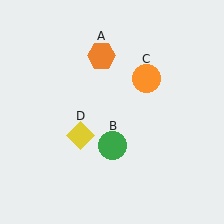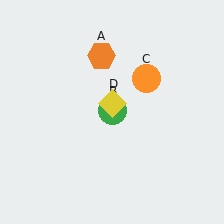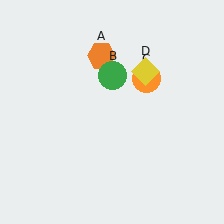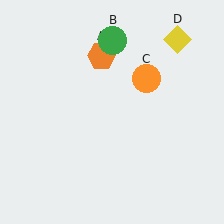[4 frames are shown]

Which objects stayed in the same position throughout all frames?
Orange hexagon (object A) and orange circle (object C) remained stationary.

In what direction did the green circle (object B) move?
The green circle (object B) moved up.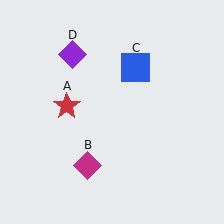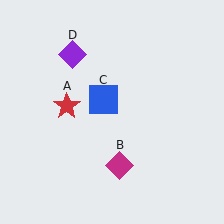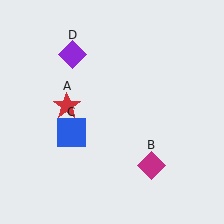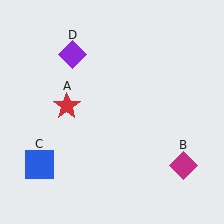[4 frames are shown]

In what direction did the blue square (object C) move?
The blue square (object C) moved down and to the left.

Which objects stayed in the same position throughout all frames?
Red star (object A) and purple diamond (object D) remained stationary.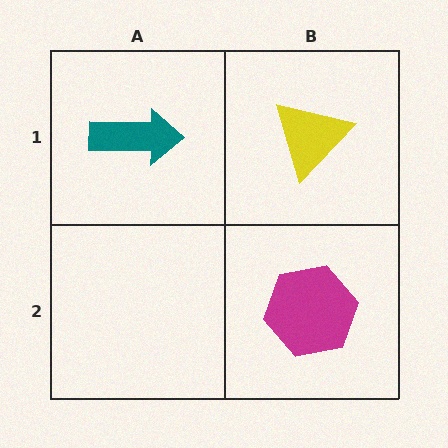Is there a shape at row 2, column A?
No, that cell is empty.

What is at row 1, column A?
A teal arrow.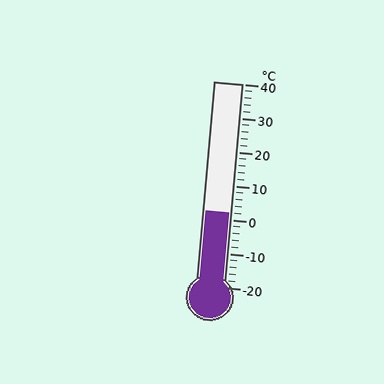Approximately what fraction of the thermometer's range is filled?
The thermometer is filled to approximately 35% of its range.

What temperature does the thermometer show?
The thermometer shows approximately 2°C.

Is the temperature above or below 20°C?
The temperature is below 20°C.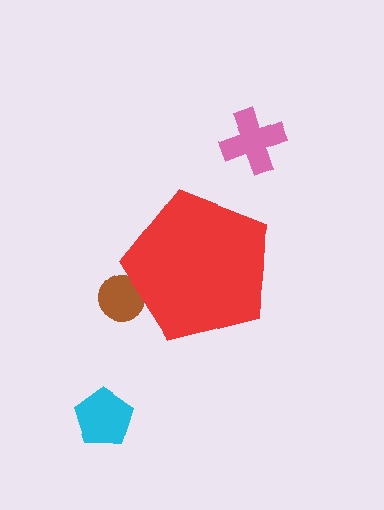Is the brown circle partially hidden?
Yes, the brown circle is partially hidden behind the red pentagon.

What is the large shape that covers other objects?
A red pentagon.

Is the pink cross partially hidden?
No, the pink cross is fully visible.